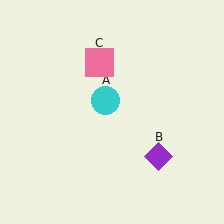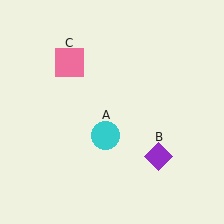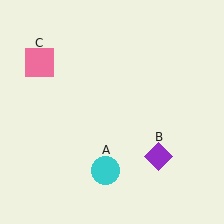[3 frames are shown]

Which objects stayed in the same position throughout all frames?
Purple diamond (object B) remained stationary.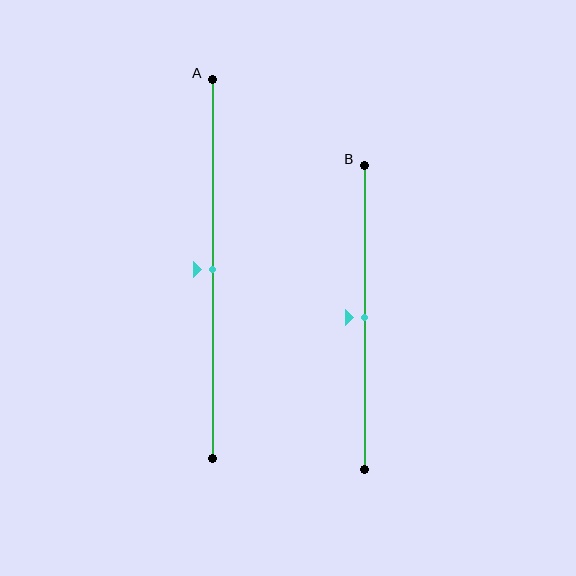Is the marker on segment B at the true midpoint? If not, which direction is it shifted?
Yes, the marker on segment B is at the true midpoint.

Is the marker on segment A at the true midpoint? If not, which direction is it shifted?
Yes, the marker on segment A is at the true midpoint.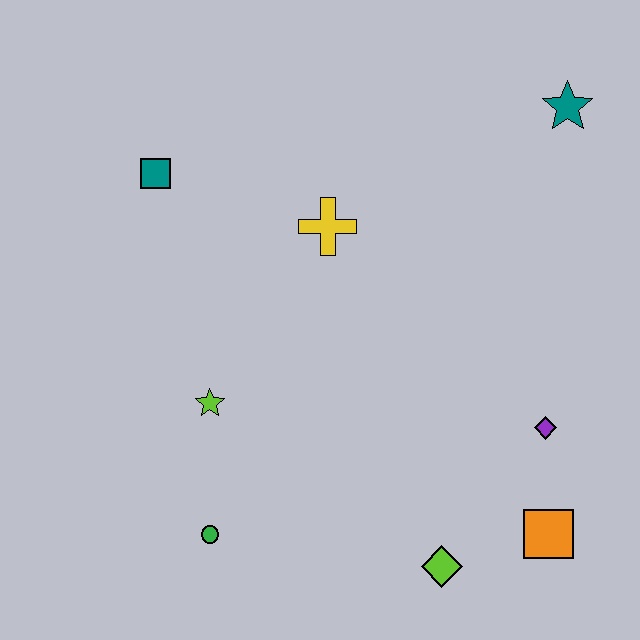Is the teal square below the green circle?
No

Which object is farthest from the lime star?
The teal star is farthest from the lime star.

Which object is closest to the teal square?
The yellow cross is closest to the teal square.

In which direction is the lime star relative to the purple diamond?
The lime star is to the left of the purple diamond.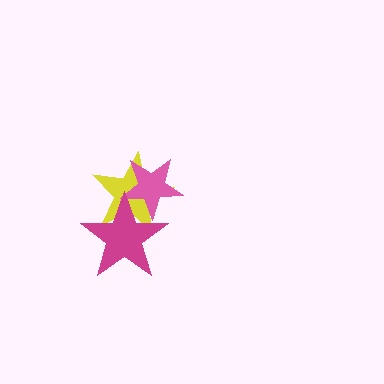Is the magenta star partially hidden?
No, no other shape covers it.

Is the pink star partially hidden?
Yes, it is partially covered by another shape.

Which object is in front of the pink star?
The magenta star is in front of the pink star.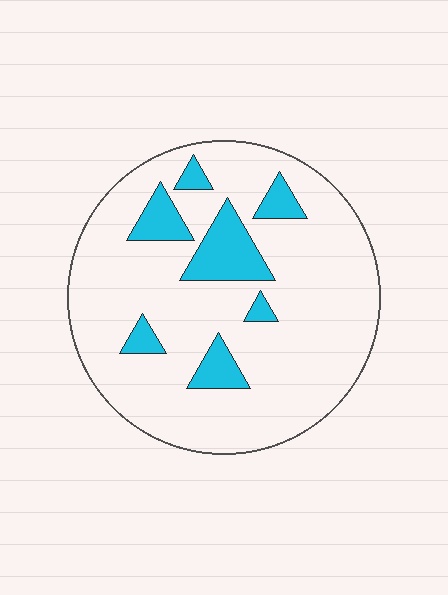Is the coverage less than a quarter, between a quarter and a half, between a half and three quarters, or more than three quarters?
Less than a quarter.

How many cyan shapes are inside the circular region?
7.